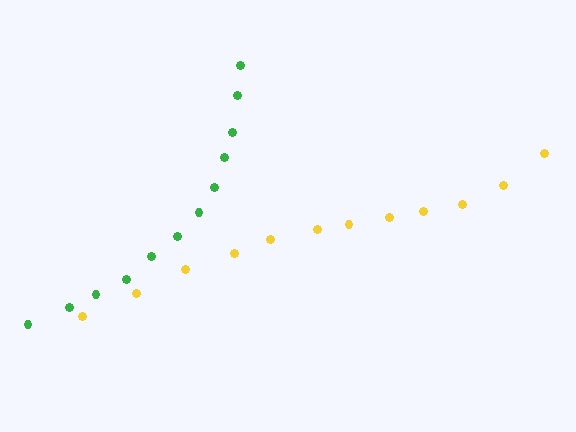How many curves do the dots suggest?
There are 2 distinct paths.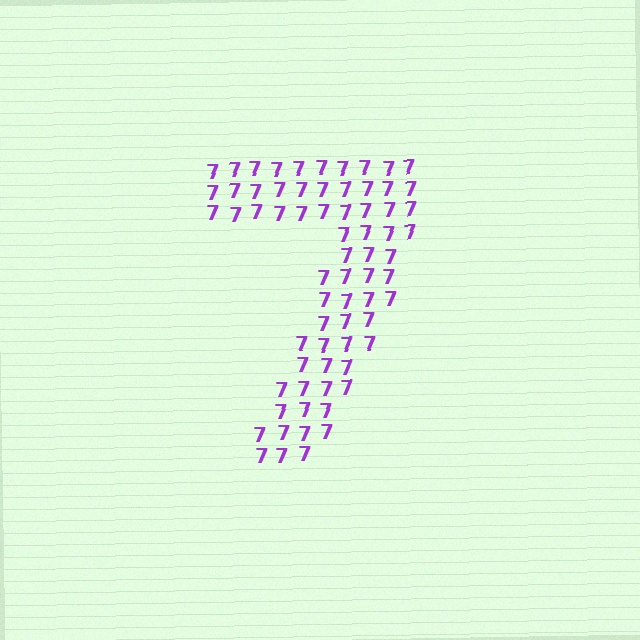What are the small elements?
The small elements are digit 7's.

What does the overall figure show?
The overall figure shows the digit 7.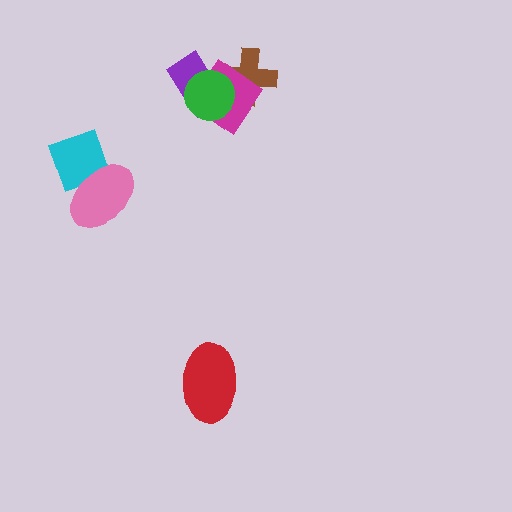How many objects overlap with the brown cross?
2 objects overlap with the brown cross.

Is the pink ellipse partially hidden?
No, no other shape covers it.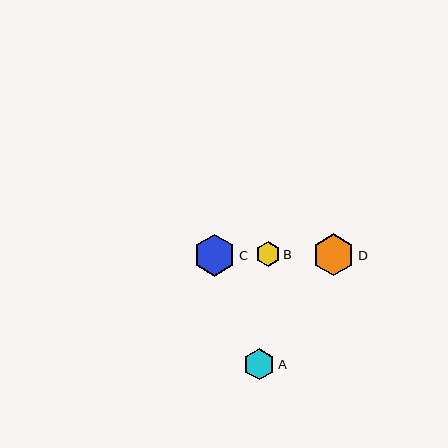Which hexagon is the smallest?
Hexagon B is the smallest with a size of approximately 25 pixels.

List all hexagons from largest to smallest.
From largest to smallest: D, C, A, B.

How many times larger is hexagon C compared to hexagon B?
Hexagon C is approximately 1.7 times the size of hexagon B.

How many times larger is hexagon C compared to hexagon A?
Hexagon C is approximately 1.3 times the size of hexagon A.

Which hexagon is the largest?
Hexagon D is the largest with a size of approximately 42 pixels.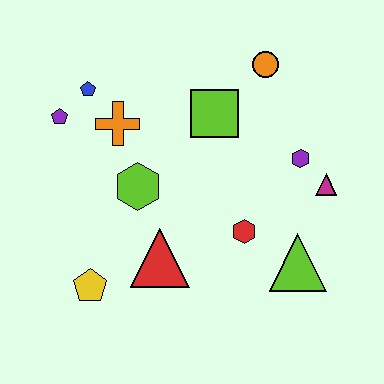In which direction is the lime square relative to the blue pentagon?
The lime square is to the right of the blue pentagon.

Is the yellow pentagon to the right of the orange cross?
No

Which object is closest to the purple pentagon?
The blue pentagon is closest to the purple pentagon.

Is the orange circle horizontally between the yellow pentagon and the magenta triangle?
Yes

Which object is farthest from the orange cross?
The lime triangle is farthest from the orange cross.